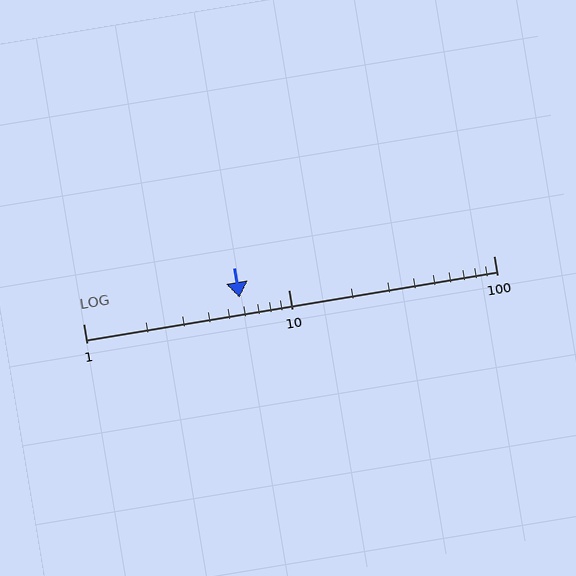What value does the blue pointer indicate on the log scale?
The pointer indicates approximately 5.8.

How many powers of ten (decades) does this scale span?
The scale spans 2 decades, from 1 to 100.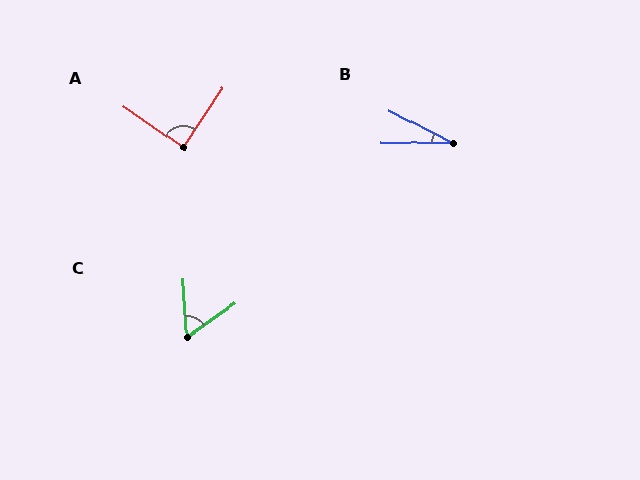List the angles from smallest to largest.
B (27°), C (59°), A (89°).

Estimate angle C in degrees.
Approximately 59 degrees.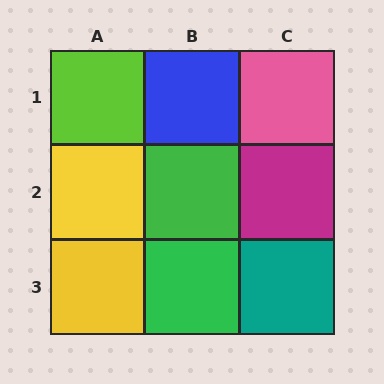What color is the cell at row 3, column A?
Yellow.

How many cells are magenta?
1 cell is magenta.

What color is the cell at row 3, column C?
Teal.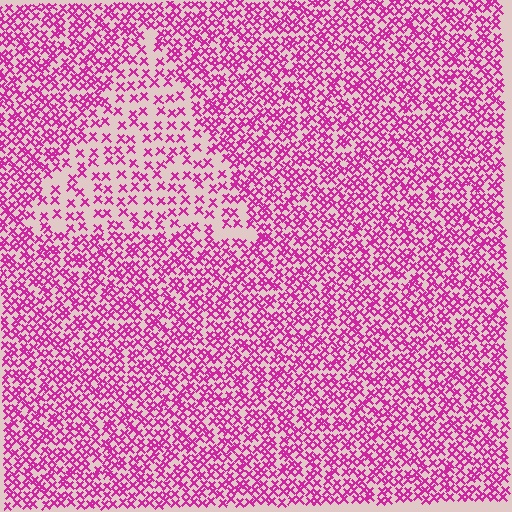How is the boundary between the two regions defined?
The boundary is defined by a change in element density (approximately 2.1x ratio). All elements are the same color, size, and shape.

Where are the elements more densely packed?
The elements are more densely packed outside the triangle boundary.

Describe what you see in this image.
The image contains small magenta elements arranged at two different densities. A triangle-shaped region is visible where the elements are less densely packed than the surrounding area.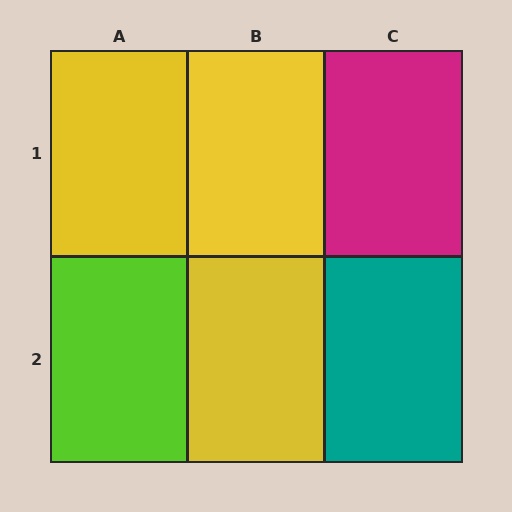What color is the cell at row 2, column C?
Teal.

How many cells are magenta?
1 cell is magenta.